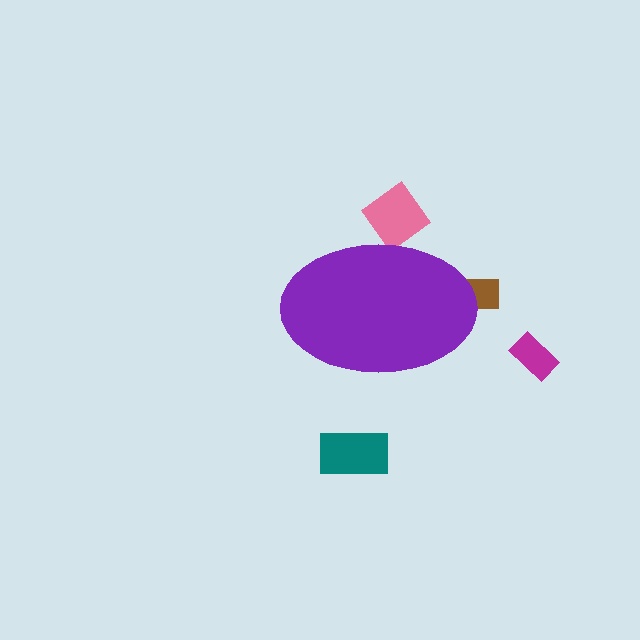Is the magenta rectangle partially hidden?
No, the magenta rectangle is fully visible.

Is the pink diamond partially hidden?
Yes, the pink diamond is partially hidden behind the purple ellipse.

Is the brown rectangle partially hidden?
Yes, the brown rectangle is partially hidden behind the purple ellipse.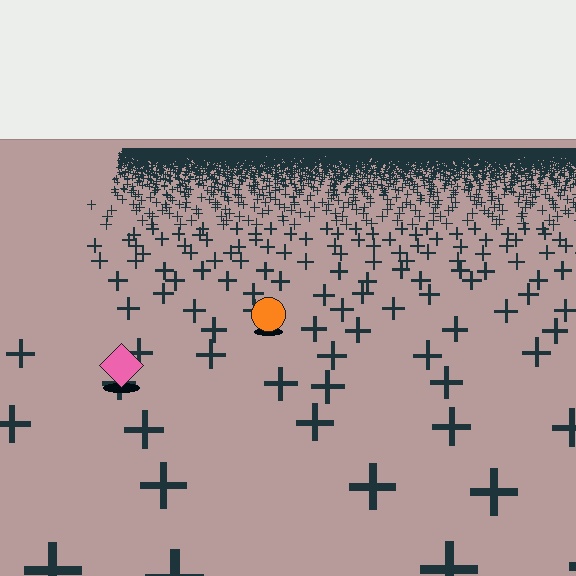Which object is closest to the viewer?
The pink diamond is closest. The texture marks near it are larger and more spread out.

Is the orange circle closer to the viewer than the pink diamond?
No. The pink diamond is closer — you can tell from the texture gradient: the ground texture is coarser near it.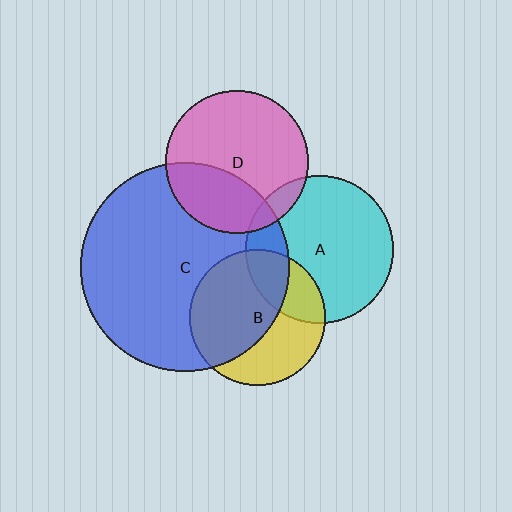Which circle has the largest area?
Circle C (blue).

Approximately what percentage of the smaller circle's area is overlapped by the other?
Approximately 20%.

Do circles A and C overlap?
Yes.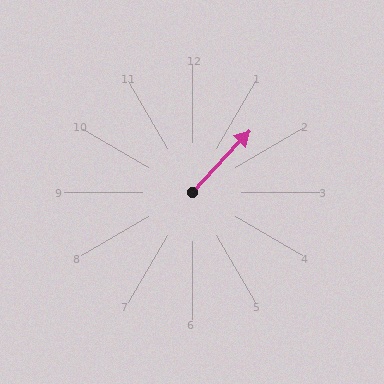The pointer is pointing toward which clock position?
Roughly 1 o'clock.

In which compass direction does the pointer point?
Northeast.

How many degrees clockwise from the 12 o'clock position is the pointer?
Approximately 43 degrees.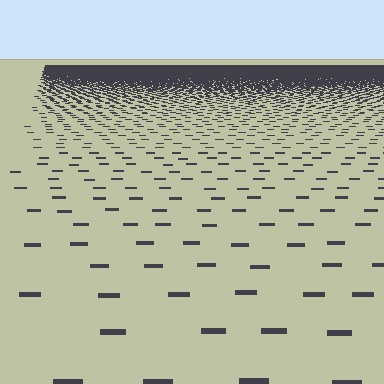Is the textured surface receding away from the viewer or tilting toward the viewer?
The surface is receding away from the viewer. Texture elements get smaller and denser toward the top.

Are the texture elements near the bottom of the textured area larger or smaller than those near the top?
Larger. Near the bottom, elements are closer to the viewer and appear at a bigger on-screen size.